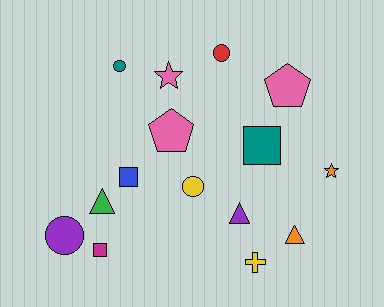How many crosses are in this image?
There is 1 cross.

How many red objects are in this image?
There is 1 red object.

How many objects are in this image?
There are 15 objects.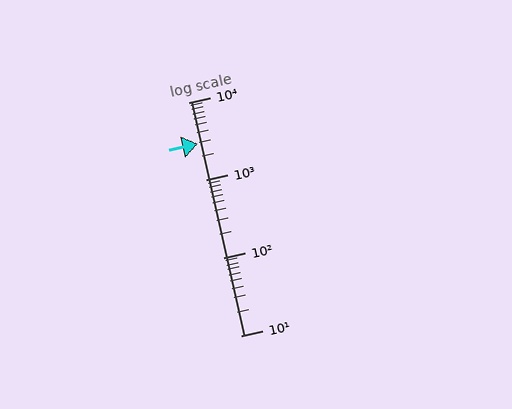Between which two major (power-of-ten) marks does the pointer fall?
The pointer is between 1000 and 10000.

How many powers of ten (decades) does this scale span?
The scale spans 3 decades, from 10 to 10000.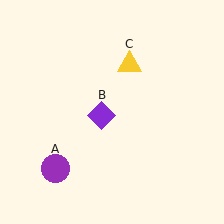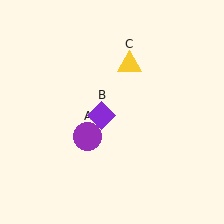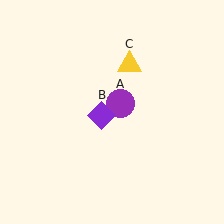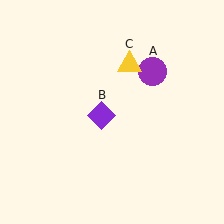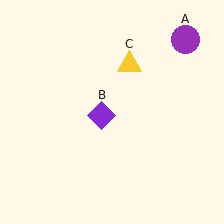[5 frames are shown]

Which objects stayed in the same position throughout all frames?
Purple diamond (object B) and yellow triangle (object C) remained stationary.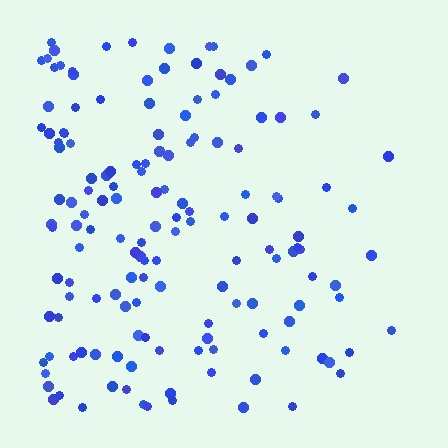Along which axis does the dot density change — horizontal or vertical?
Horizontal.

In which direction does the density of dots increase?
From right to left, with the left side densest.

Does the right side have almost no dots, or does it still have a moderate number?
Still a moderate number, just noticeably fewer than the left.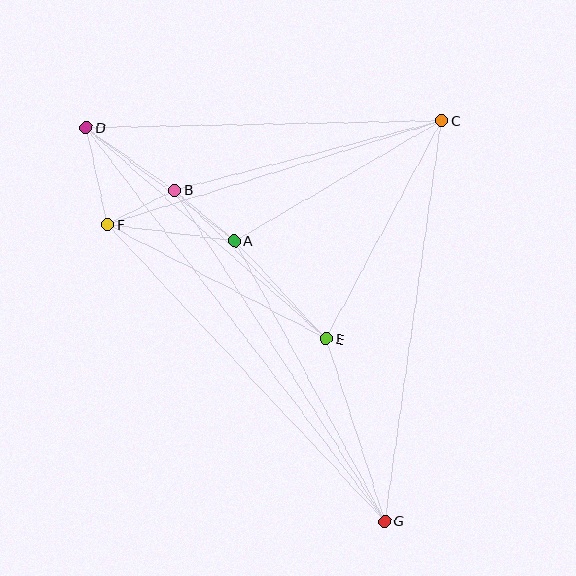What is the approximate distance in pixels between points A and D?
The distance between A and D is approximately 186 pixels.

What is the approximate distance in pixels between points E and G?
The distance between E and G is approximately 191 pixels.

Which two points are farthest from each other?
Points D and G are farthest from each other.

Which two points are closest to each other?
Points B and F are closest to each other.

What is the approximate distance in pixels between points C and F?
The distance between C and F is approximately 350 pixels.